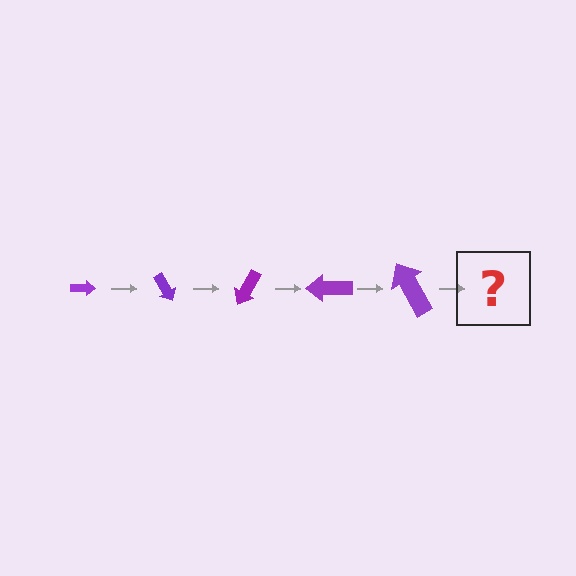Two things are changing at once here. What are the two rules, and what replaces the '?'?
The two rules are that the arrow grows larger each step and it rotates 60 degrees each step. The '?' should be an arrow, larger than the previous one and rotated 300 degrees from the start.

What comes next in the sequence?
The next element should be an arrow, larger than the previous one and rotated 300 degrees from the start.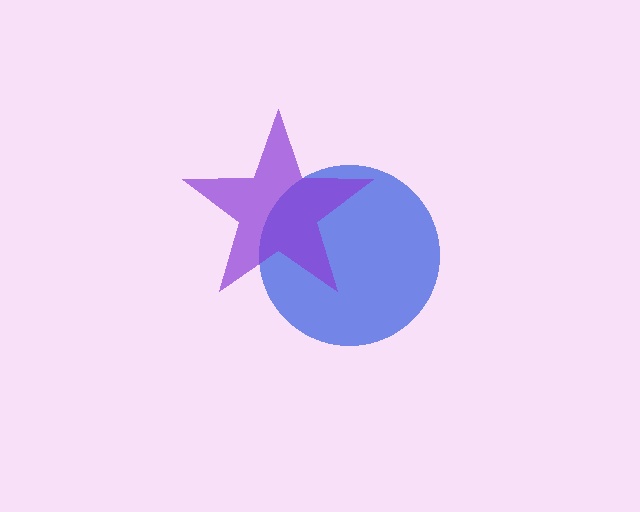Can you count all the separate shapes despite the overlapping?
Yes, there are 2 separate shapes.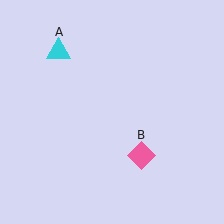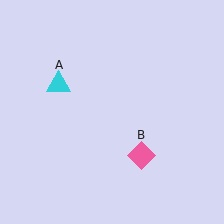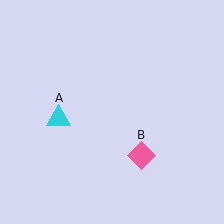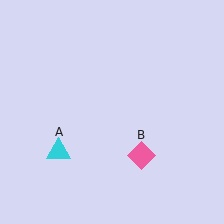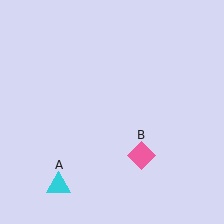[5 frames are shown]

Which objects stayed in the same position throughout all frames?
Pink diamond (object B) remained stationary.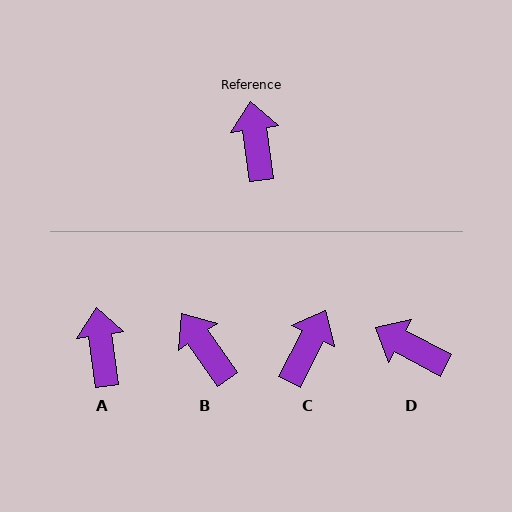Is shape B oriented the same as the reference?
No, it is off by about 27 degrees.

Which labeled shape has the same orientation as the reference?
A.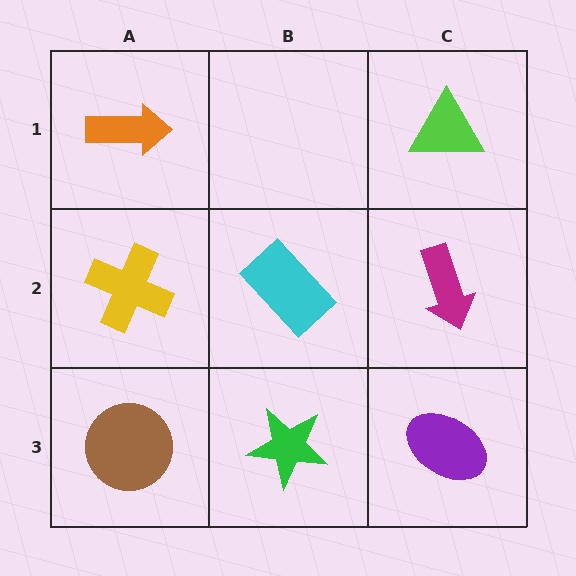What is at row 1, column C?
A lime triangle.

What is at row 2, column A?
A yellow cross.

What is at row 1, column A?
An orange arrow.